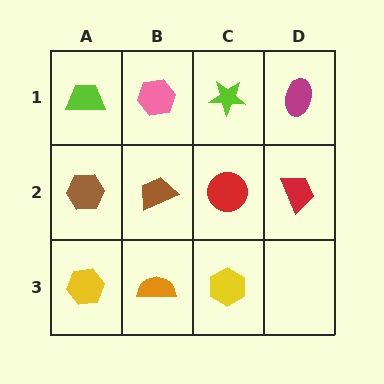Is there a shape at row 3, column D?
No, that cell is empty.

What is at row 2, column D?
A red trapezoid.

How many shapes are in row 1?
4 shapes.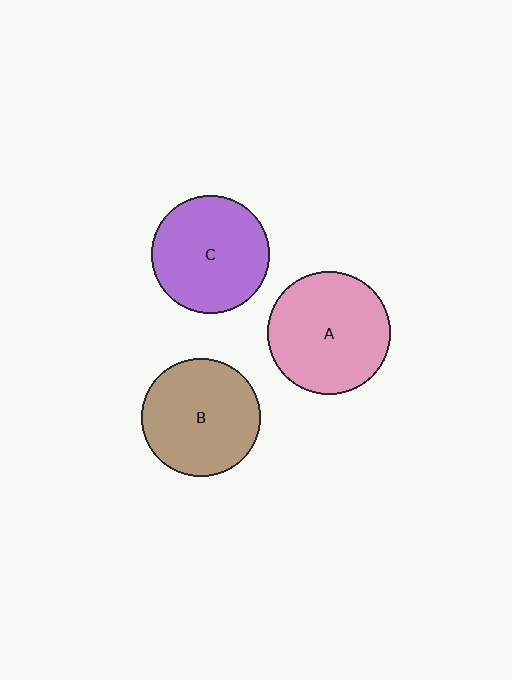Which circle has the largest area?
Circle A (pink).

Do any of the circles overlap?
No, none of the circles overlap.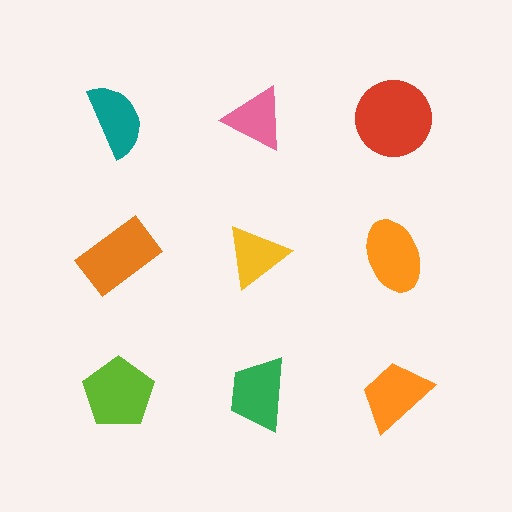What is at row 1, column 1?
A teal semicircle.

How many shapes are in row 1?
3 shapes.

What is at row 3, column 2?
A green trapezoid.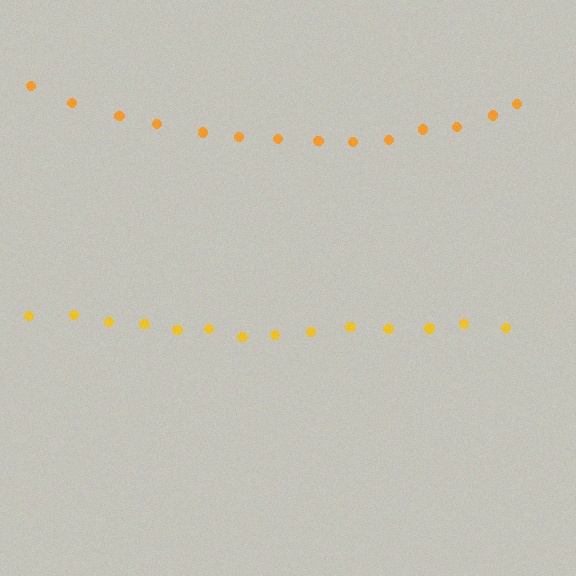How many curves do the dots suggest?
There are 2 distinct paths.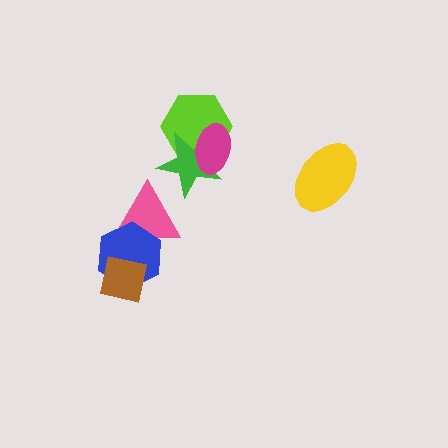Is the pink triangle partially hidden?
Yes, it is partially covered by another shape.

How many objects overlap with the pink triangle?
1 object overlaps with the pink triangle.